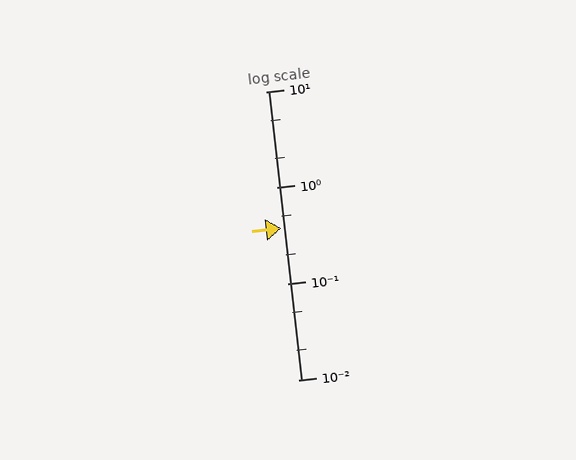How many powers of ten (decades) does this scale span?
The scale spans 3 decades, from 0.01 to 10.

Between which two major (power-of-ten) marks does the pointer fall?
The pointer is between 0.1 and 1.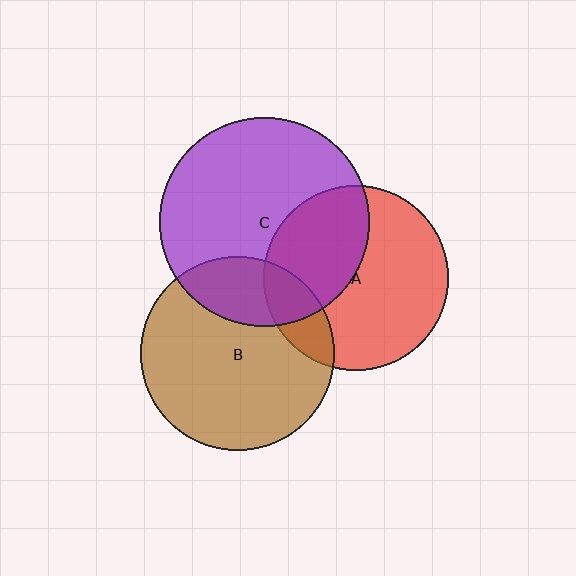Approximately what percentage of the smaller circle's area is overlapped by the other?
Approximately 40%.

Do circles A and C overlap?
Yes.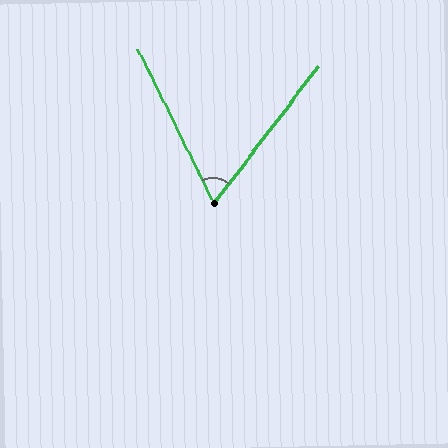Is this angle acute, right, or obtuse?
It is acute.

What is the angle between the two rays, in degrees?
Approximately 64 degrees.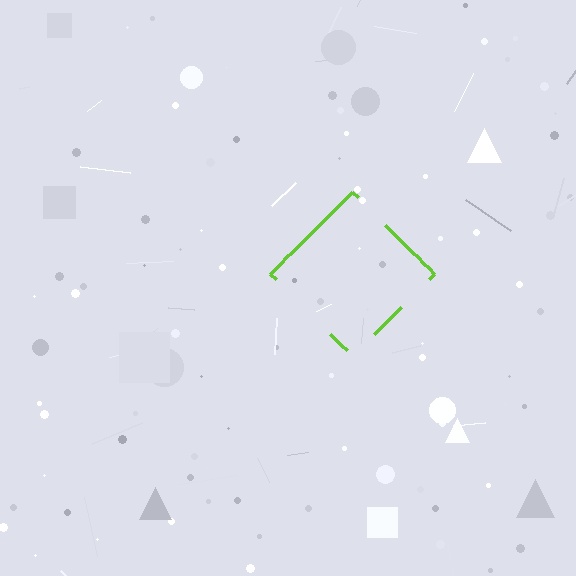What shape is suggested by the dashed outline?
The dashed outline suggests a diamond.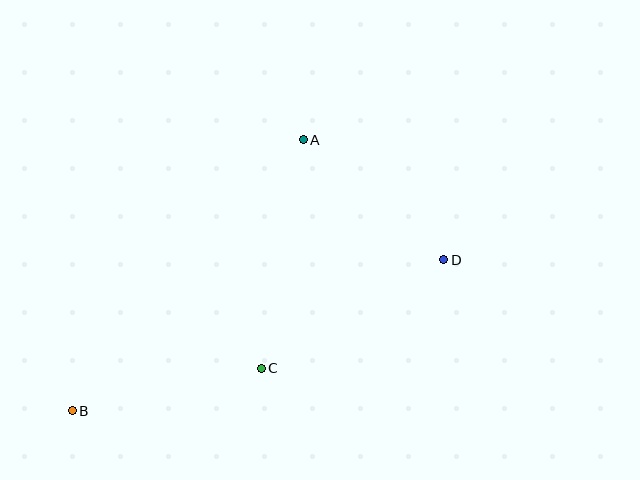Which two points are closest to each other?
Points A and D are closest to each other.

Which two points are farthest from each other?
Points B and D are farthest from each other.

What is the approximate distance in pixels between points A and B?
The distance between A and B is approximately 356 pixels.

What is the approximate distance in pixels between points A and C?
The distance between A and C is approximately 232 pixels.